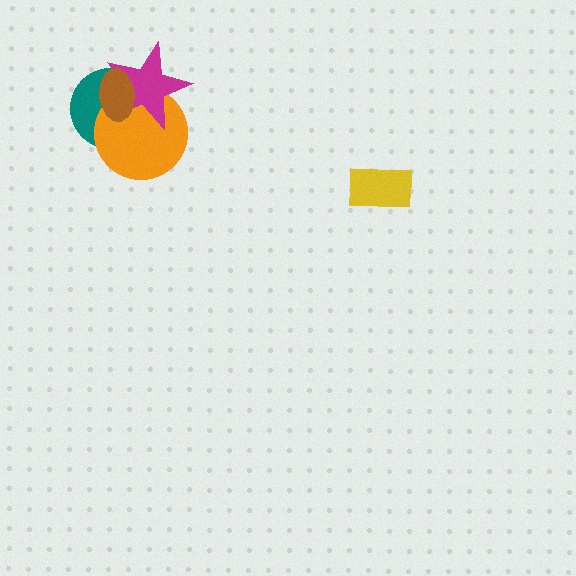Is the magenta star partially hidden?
Yes, it is partially covered by another shape.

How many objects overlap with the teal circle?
3 objects overlap with the teal circle.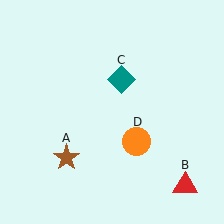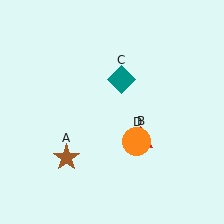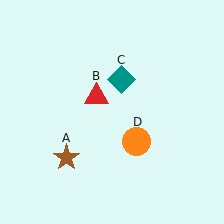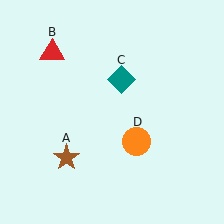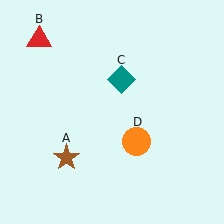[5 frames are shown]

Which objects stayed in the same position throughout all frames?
Brown star (object A) and teal diamond (object C) and orange circle (object D) remained stationary.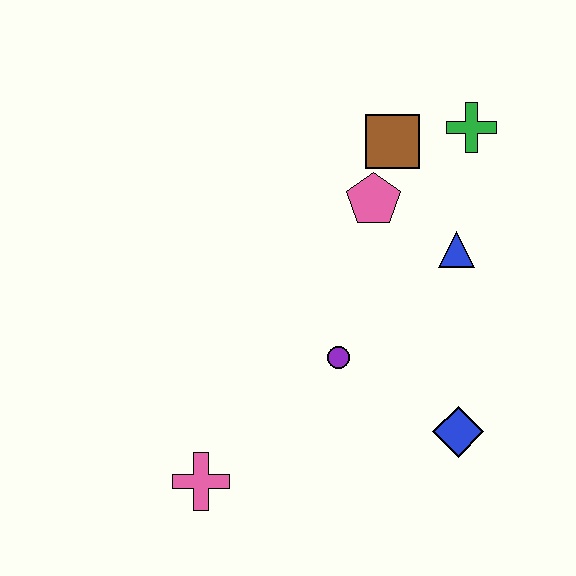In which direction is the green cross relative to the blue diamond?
The green cross is above the blue diamond.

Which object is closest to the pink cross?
The purple circle is closest to the pink cross.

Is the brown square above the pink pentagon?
Yes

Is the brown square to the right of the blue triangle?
No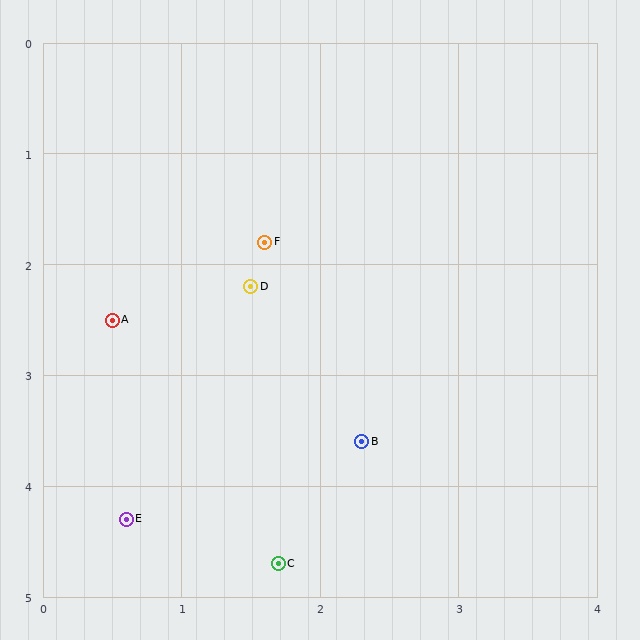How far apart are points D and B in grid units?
Points D and B are about 1.6 grid units apart.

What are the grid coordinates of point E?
Point E is at approximately (0.6, 4.3).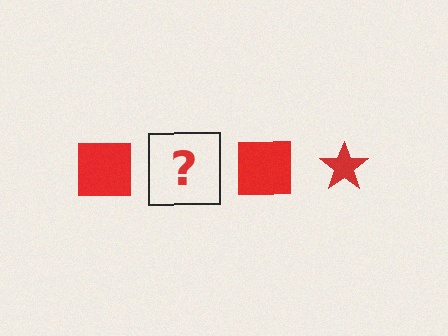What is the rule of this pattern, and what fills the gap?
The rule is that the pattern cycles through square, star shapes in red. The gap should be filled with a red star.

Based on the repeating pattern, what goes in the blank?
The blank should be a red star.